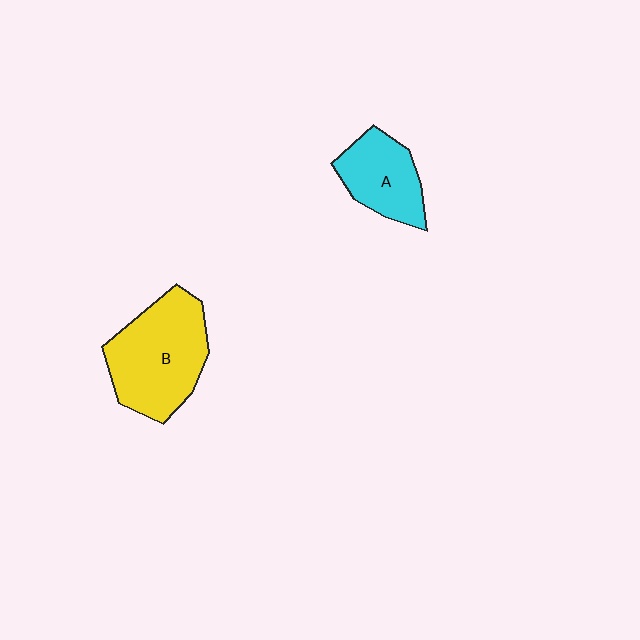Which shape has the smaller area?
Shape A (cyan).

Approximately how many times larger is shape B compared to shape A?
Approximately 1.7 times.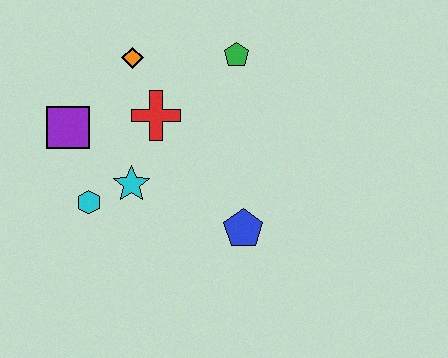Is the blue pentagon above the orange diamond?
No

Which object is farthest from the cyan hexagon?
The green pentagon is farthest from the cyan hexagon.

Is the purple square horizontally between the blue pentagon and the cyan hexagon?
No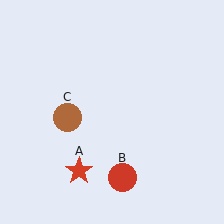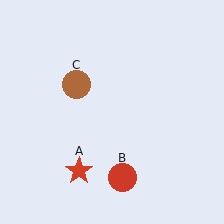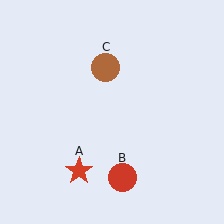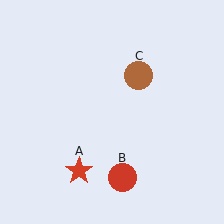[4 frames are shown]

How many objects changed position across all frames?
1 object changed position: brown circle (object C).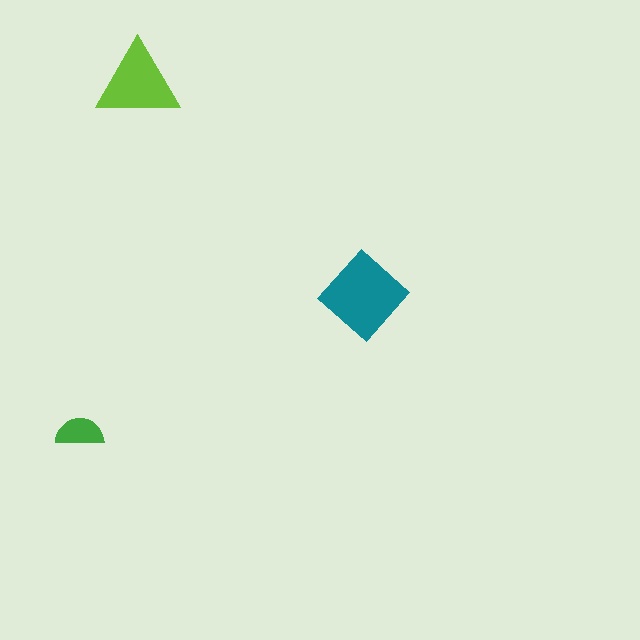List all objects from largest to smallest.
The teal diamond, the lime triangle, the green semicircle.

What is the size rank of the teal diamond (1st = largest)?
1st.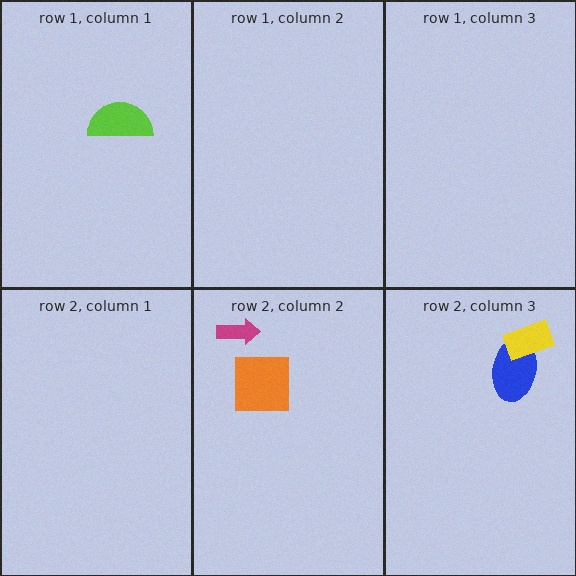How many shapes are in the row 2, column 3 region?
2.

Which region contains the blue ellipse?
The row 2, column 3 region.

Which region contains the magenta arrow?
The row 2, column 2 region.